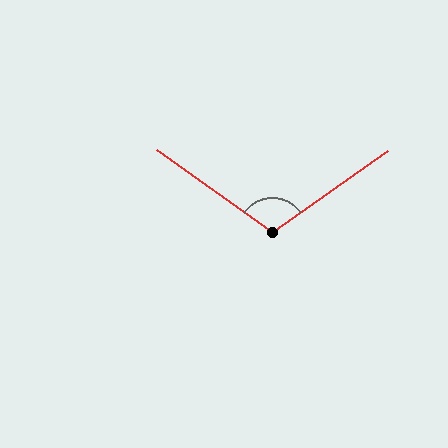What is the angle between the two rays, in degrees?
Approximately 109 degrees.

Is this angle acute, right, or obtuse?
It is obtuse.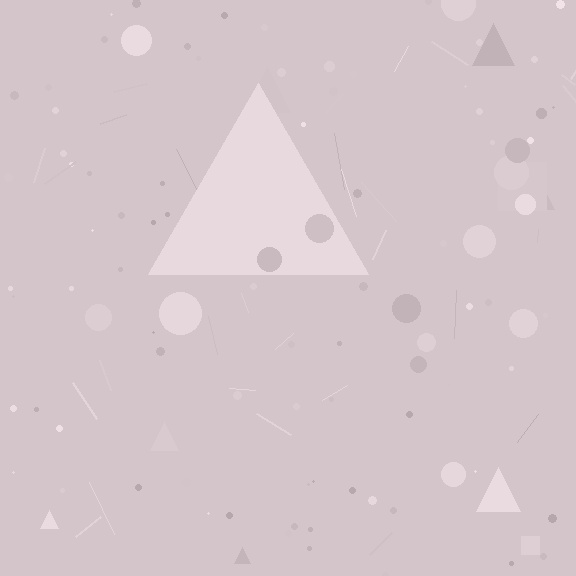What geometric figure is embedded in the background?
A triangle is embedded in the background.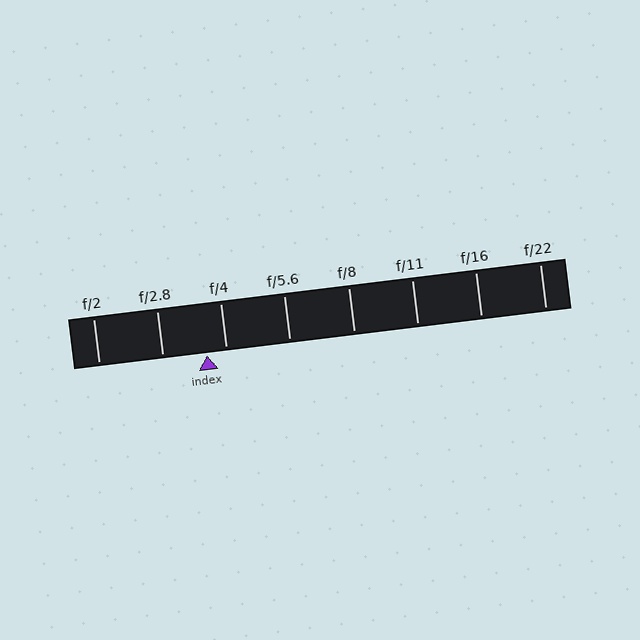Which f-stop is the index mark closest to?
The index mark is closest to f/4.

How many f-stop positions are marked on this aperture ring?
There are 8 f-stop positions marked.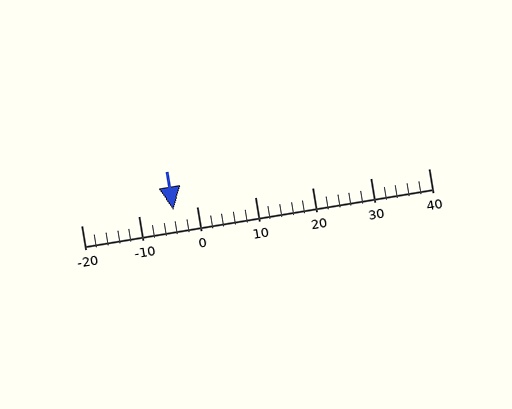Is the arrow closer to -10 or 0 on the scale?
The arrow is closer to 0.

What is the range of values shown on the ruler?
The ruler shows values from -20 to 40.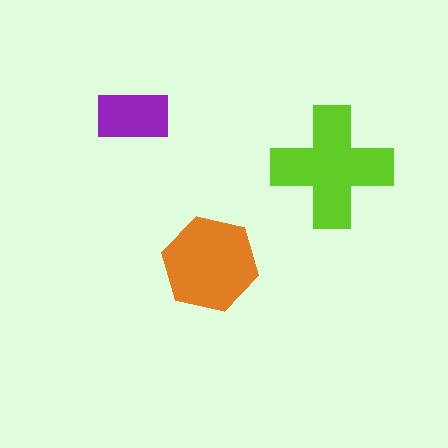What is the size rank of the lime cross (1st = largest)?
1st.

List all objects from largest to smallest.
The lime cross, the orange hexagon, the purple rectangle.